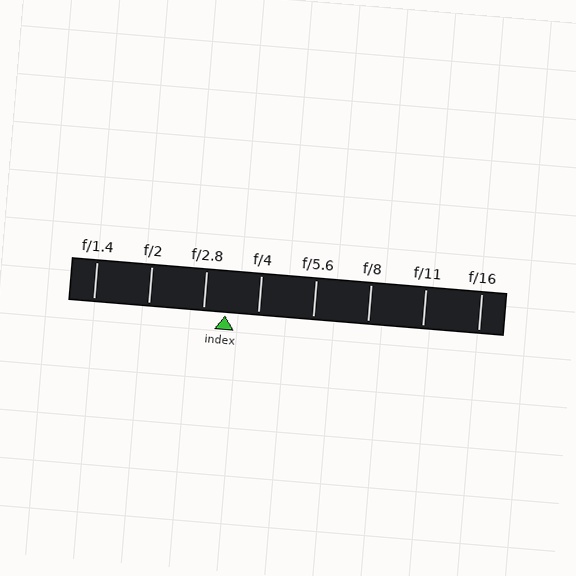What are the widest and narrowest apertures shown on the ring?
The widest aperture shown is f/1.4 and the narrowest is f/16.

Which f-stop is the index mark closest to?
The index mark is closest to f/2.8.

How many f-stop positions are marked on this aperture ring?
There are 8 f-stop positions marked.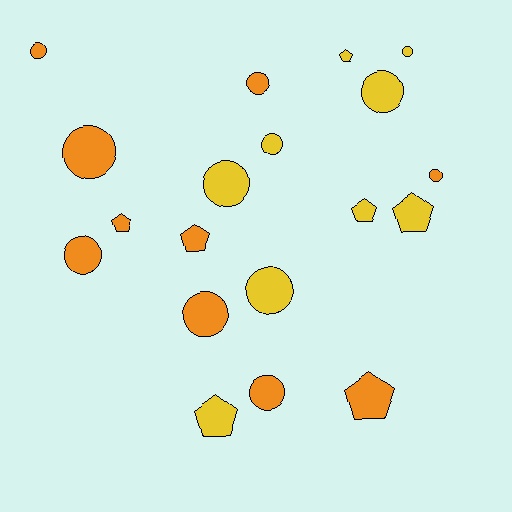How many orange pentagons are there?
There are 3 orange pentagons.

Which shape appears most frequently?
Circle, with 12 objects.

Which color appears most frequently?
Orange, with 10 objects.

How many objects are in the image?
There are 19 objects.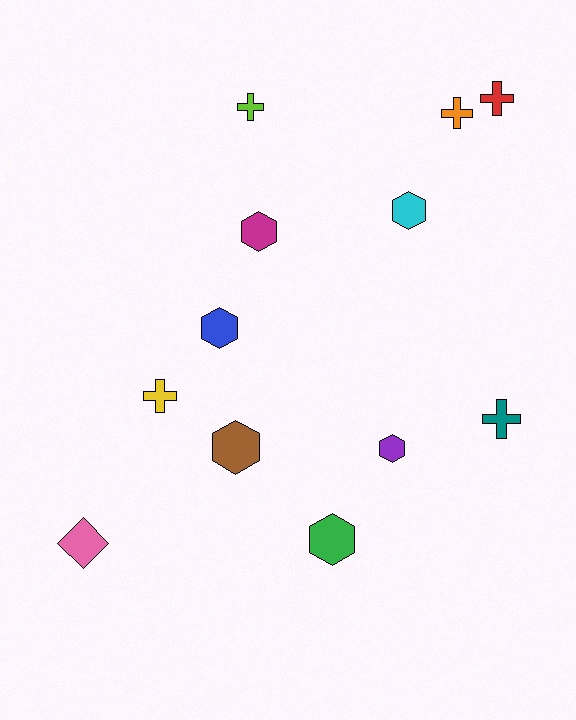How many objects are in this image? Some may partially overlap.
There are 12 objects.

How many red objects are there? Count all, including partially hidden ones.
There is 1 red object.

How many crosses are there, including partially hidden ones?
There are 5 crosses.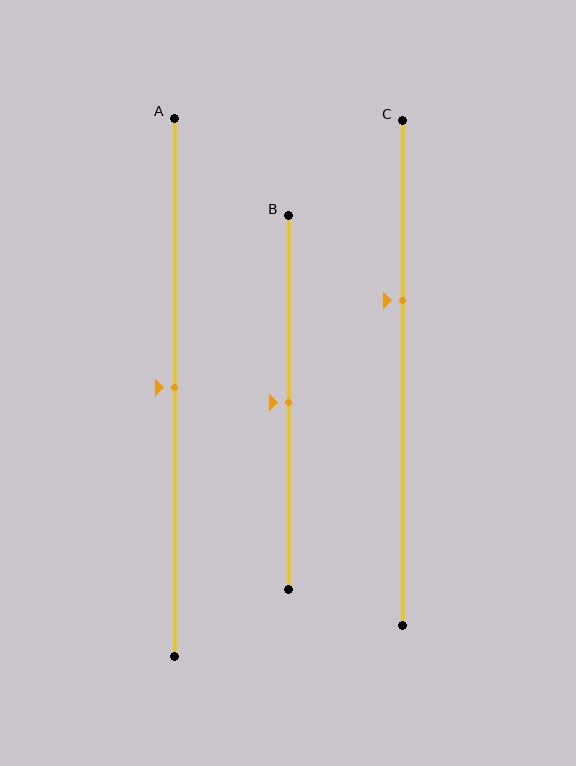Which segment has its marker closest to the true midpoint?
Segment A has its marker closest to the true midpoint.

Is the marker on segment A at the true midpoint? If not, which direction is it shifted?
Yes, the marker on segment A is at the true midpoint.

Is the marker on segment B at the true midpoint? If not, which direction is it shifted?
Yes, the marker on segment B is at the true midpoint.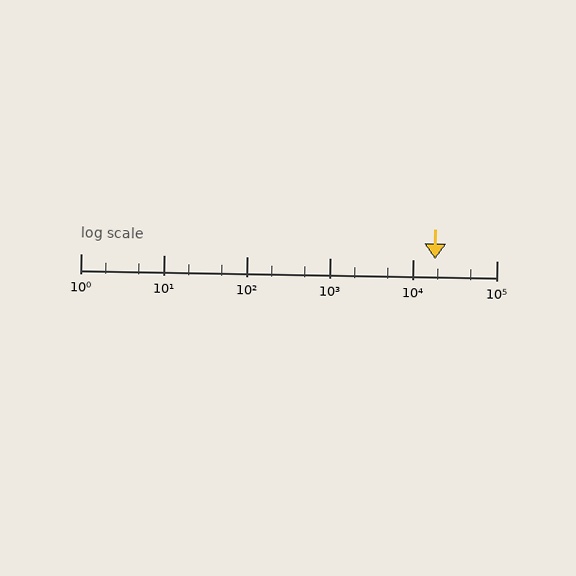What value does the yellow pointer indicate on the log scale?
The pointer indicates approximately 18000.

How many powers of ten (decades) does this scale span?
The scale spans 5 decades, from 1 to 100000.